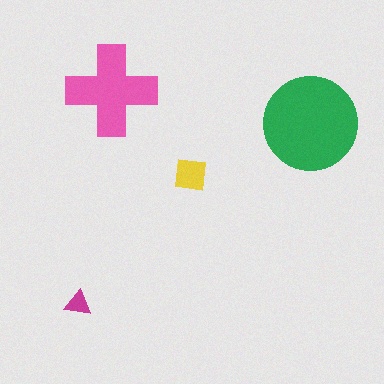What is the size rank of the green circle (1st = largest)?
1st.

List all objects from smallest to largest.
The magenta triangle, the yellow square, the pink cross, the green circle.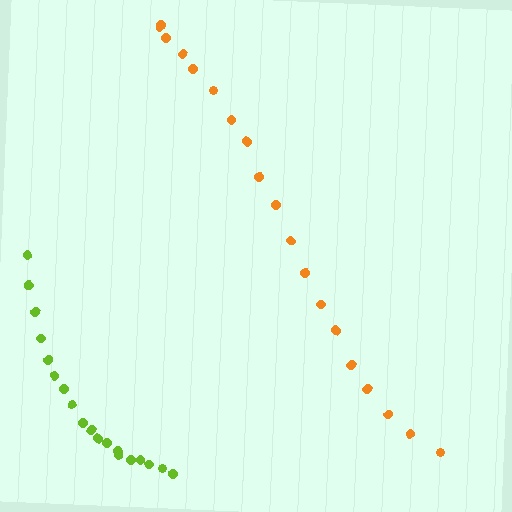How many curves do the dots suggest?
There are 2 distinct paths.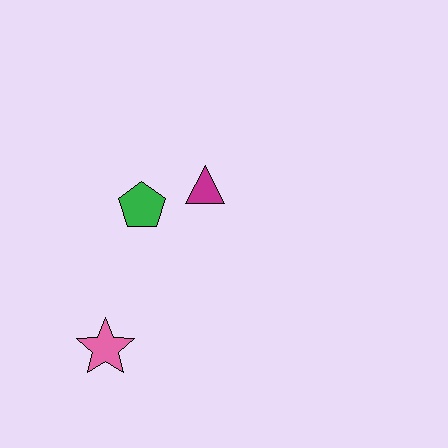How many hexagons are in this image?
There are no hexagons.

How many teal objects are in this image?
There are no teal objects.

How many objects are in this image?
There are 3 objects.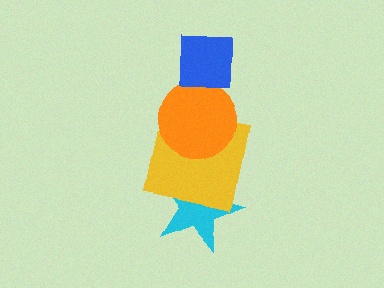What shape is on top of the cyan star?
The yellow square is on top of the cyan star.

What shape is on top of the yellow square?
The orange circle is on top of the yellow square.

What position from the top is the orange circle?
The orange circle is 2nd from the top.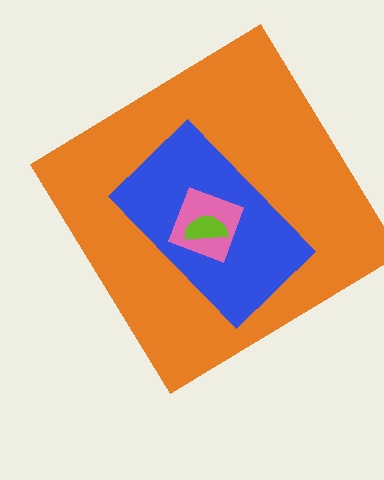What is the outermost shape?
The orange diamond.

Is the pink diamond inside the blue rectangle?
Yes.